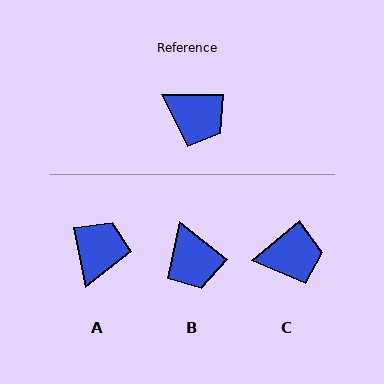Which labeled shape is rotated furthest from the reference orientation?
A, about 102 degrees away.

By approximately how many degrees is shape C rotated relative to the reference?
Approximately 41 degrees counter-clockwise.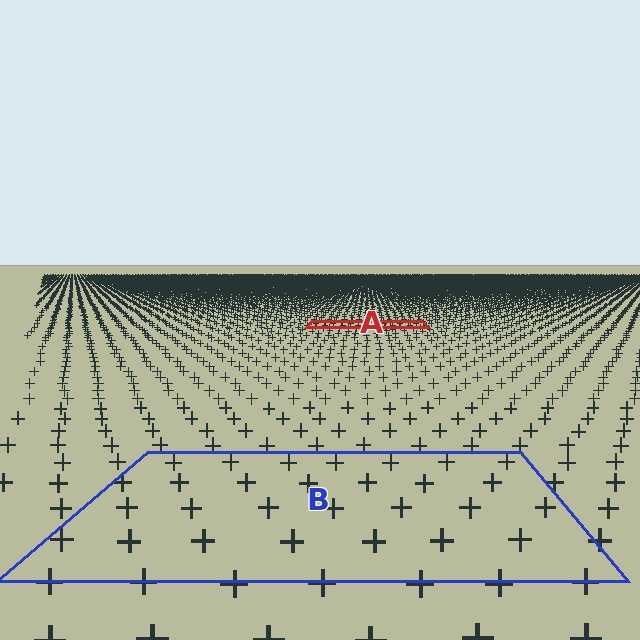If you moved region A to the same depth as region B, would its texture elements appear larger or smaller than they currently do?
They would appear larger. At a closer depth, the same texture elements are projected at a bigger on-screen size.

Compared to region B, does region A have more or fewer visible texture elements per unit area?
Region A has more texture elements per unit area — they are packed more densely because it is farther away.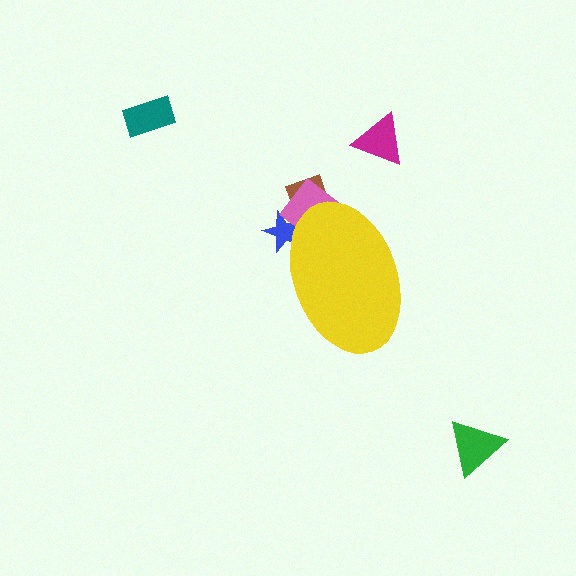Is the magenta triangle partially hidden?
No, the magenta triangle is fully visible.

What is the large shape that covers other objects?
A yellow ellipse.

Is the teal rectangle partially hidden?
No, the teal rectangle is fully visible.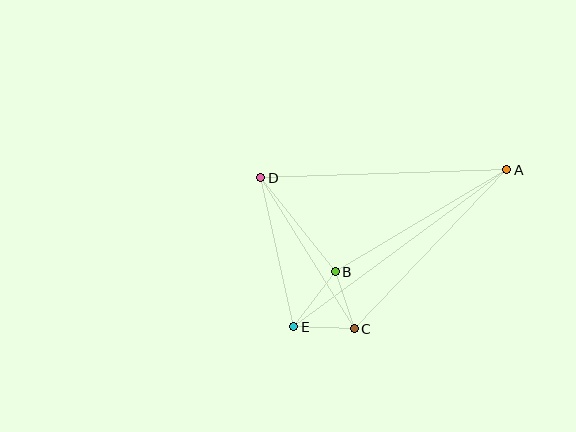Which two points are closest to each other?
Points B and C are closest to each other.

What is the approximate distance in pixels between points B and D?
The distance between B and D is approximately 120 pixels.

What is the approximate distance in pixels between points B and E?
The distance between B and E is approximately 69 pixels.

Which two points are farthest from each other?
Points A and E are farthest from each other.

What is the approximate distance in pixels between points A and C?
The distance between A and C is approximately 220 pixels.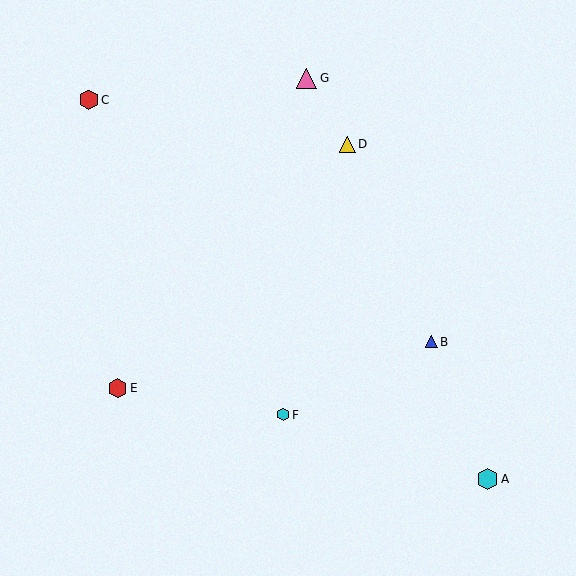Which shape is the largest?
The cyan hexagon (labeled A) is the largest.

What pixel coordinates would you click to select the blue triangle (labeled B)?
Click at (431, 342) to select the blue triangle B.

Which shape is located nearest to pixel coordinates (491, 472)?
The cyan hexagon (labeled A) at (488, 479) is nearest to that location.